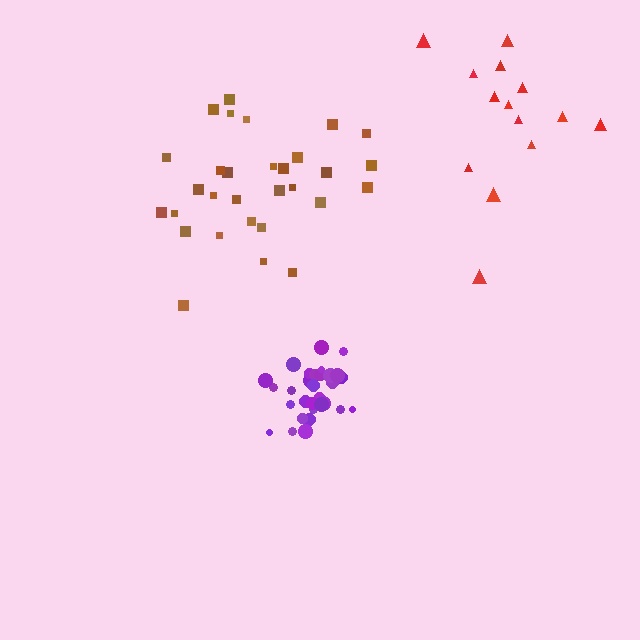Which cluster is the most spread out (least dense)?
Red.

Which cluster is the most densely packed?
Purple.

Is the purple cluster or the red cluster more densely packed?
Purple.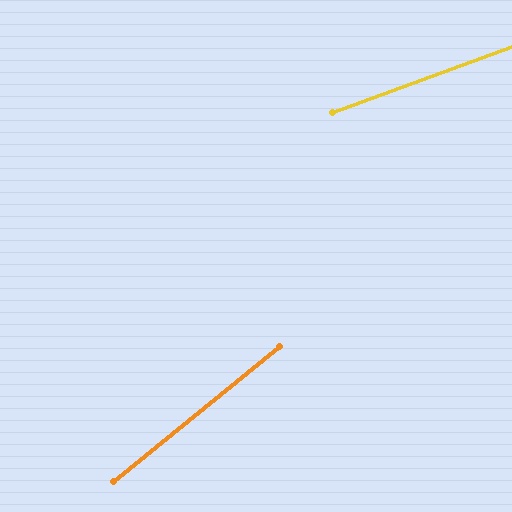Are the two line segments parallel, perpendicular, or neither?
Neither parallel nor perpendicular — they differ by about 19°.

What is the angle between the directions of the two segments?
Approximately 19 degrees.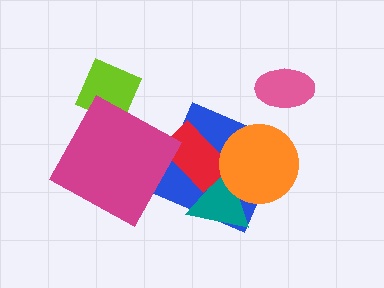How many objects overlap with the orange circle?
3 objects overlap with the orange circle.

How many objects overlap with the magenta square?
1 object overlaps with the magenta square.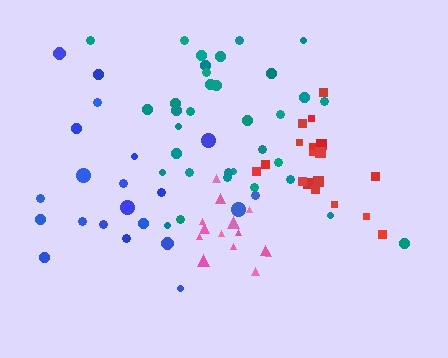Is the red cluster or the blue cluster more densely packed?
Red.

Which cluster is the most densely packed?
Pink.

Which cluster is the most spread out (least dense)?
Blue.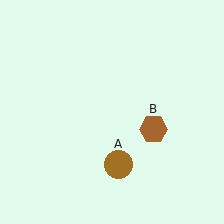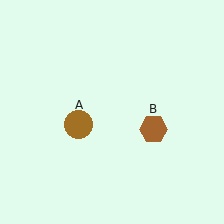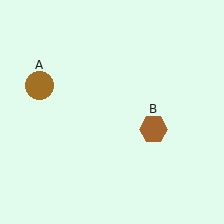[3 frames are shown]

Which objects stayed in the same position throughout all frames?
Brown hexagon (object B) remained stationary.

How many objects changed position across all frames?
1 object changed position: brown circle (object A).